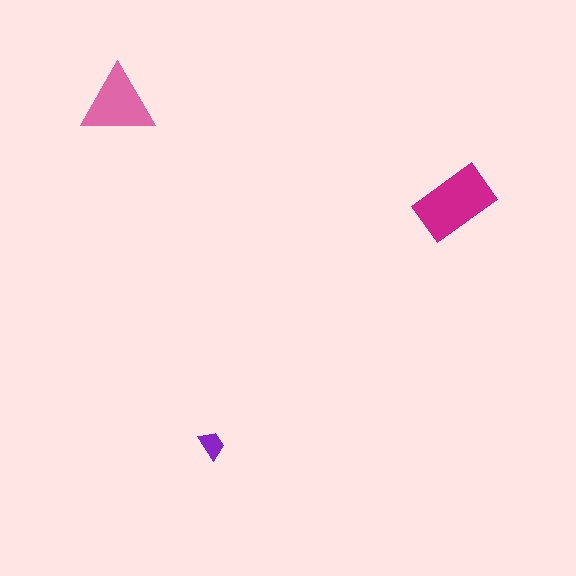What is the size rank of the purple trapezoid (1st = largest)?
3rd.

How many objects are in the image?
There are 3 objects in the image.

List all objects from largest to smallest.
The magenta rectangle, the pink triangle, the purple trapezoid.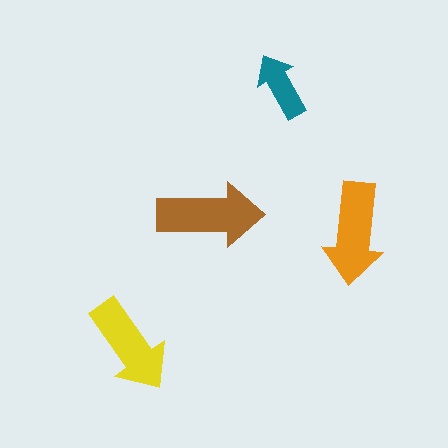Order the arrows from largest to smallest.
the brown one, the orange one, the yellow one, the teal one.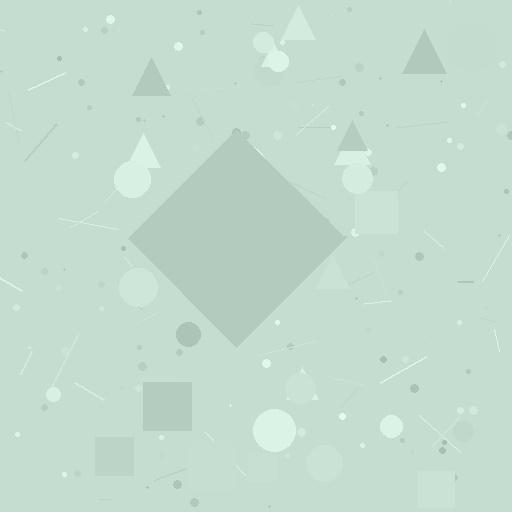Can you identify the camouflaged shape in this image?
The camouflaged shape is a diamond.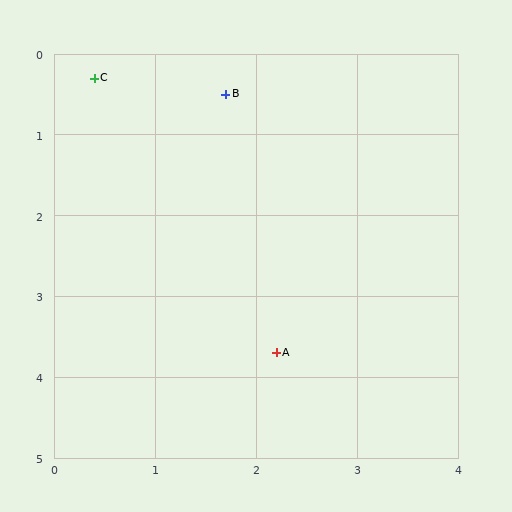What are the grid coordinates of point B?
Point B is at approximately (1.7, 0.5).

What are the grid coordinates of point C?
Point C is at approximately (0.4, 0.3).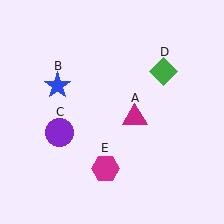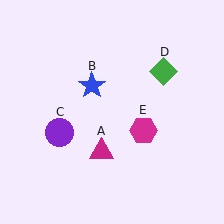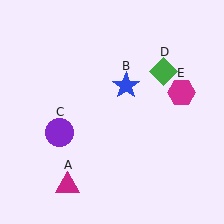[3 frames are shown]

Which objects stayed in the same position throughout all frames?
Purple circle (object C) and green diamond (object D) remained stationary.